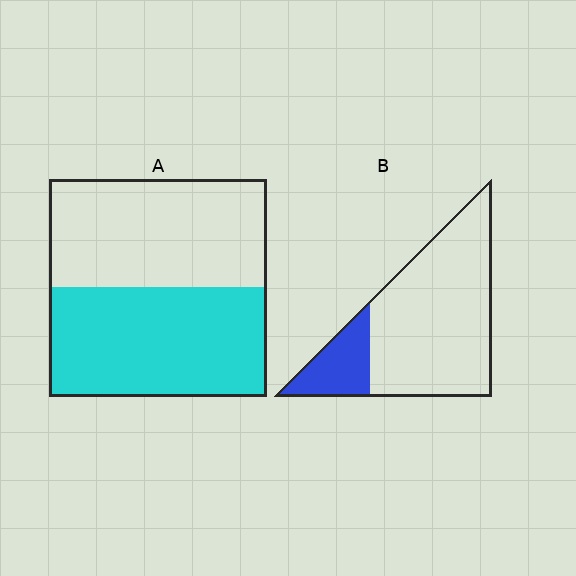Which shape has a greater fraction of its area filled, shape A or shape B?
Shape A.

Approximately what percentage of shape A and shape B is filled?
A is approximately 50% and B is approximately 20%.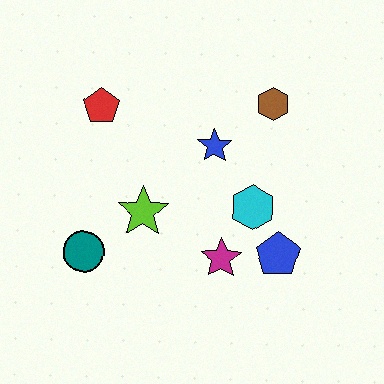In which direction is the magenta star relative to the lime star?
The magenta star is to the right of the lime star.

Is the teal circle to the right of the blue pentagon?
No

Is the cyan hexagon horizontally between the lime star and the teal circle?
No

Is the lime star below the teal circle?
No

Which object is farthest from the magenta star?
The red pentagon is farthest from the magenta star.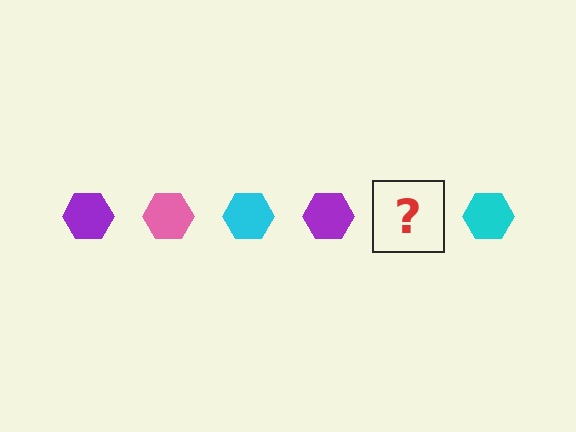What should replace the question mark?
The question mark should be replaced with a pink hexagon.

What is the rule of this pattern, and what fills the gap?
The rule is that the pattern cycles through purple, pink, cyan hexagons. The gap should be filled with a pink hexagon.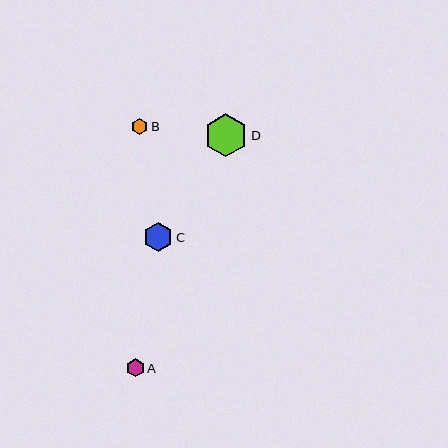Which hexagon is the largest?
Hexagon D is the largest with a size of approximately 43 pixels.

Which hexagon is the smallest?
Hexagon B is the smallest with a size of approximately 16 pixels.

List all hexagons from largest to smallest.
From largest to smallest: D, C, A, B.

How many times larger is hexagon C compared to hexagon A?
Hexagon C is approximately 1.6 times the size of hexagon A.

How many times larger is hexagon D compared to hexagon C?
Hexagon D is approximately 1.5 times the size of hexagon C.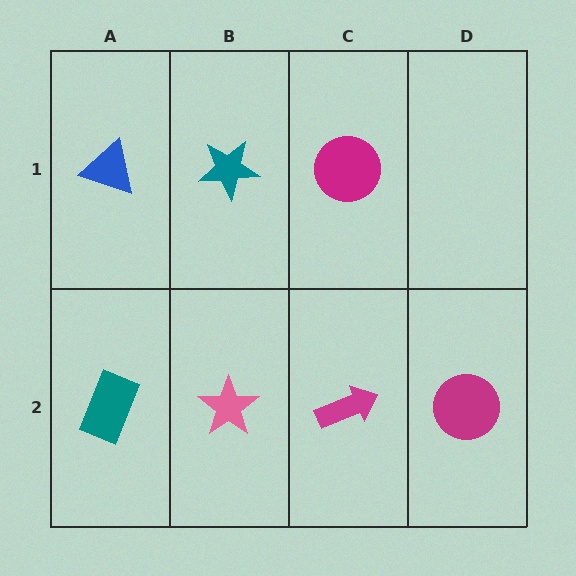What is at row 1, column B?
A teal star.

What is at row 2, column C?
A magenta arrow.